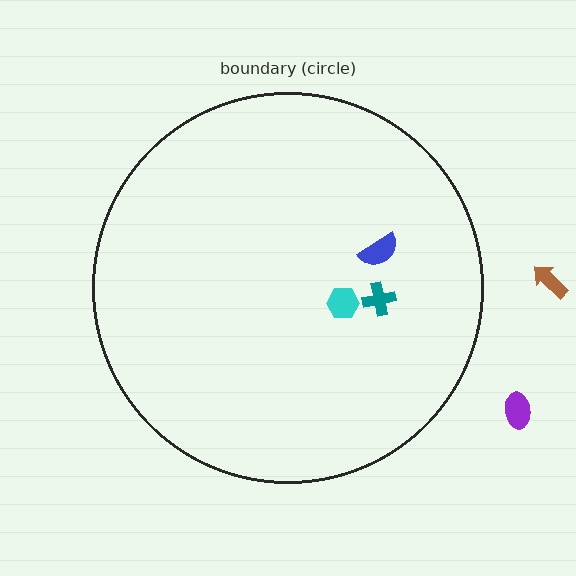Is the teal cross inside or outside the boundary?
Inside.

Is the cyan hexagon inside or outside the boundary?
Inside.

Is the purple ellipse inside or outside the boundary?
Outside.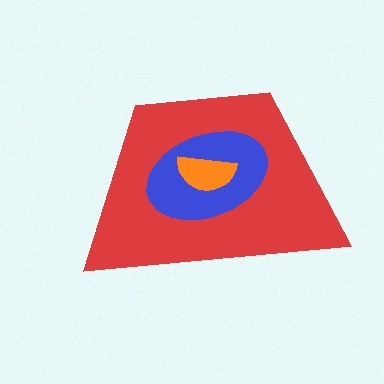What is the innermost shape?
The orange semicircle.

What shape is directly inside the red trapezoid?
The blue ellipse.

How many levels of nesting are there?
3.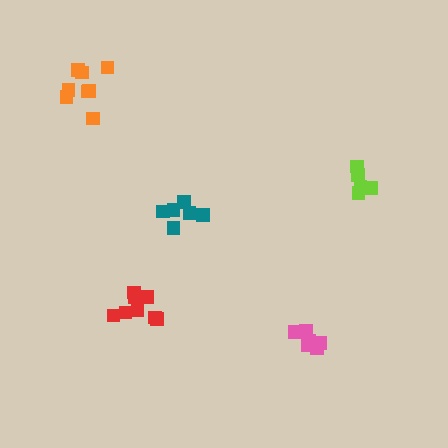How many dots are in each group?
Group 1: 8 dots, Group 2: 8 dots, Group 3: 7 dots, Group 4: 6 dots, Group 5: 5 dots (34 total).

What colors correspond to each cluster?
The clusters are colored: orange, red, pink, teal, lime.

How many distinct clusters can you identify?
There are 5 distinct clusters.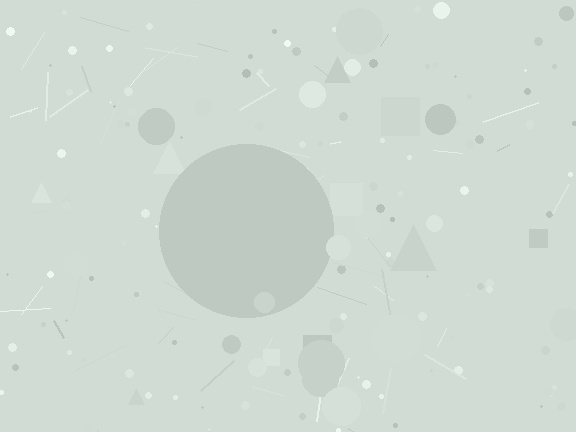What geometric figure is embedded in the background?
A circle is embedded in the background.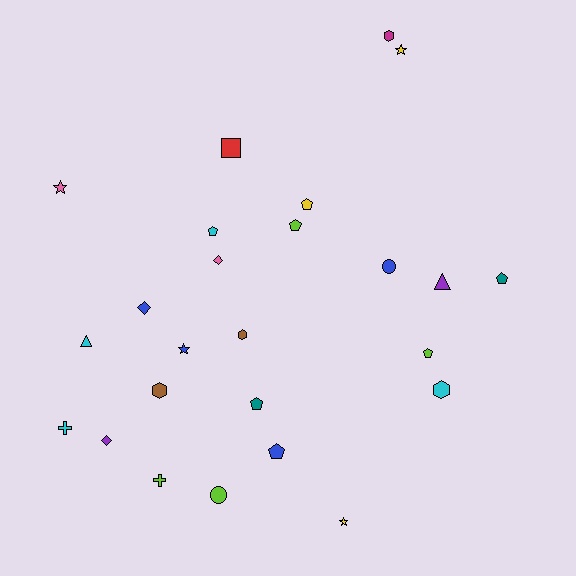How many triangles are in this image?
There are 2 triangles.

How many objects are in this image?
There are 25 objects.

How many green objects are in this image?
There are no green objects.